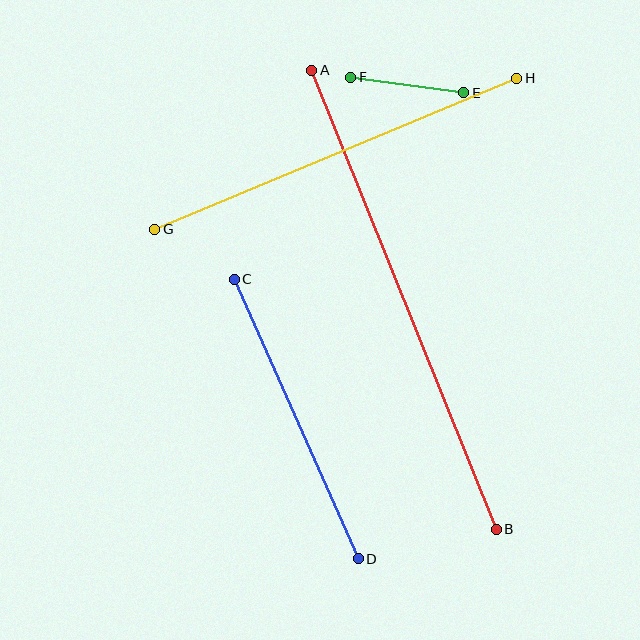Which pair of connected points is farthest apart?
Points A and B are farthest apart.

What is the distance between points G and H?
The distance is approximately 392 pixels.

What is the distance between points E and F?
The distance is approximately 114 pixels.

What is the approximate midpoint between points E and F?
The midpoint is at approximately (407, 85) pixels.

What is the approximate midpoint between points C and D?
The midpoint is at approximately (296, 419) pixels.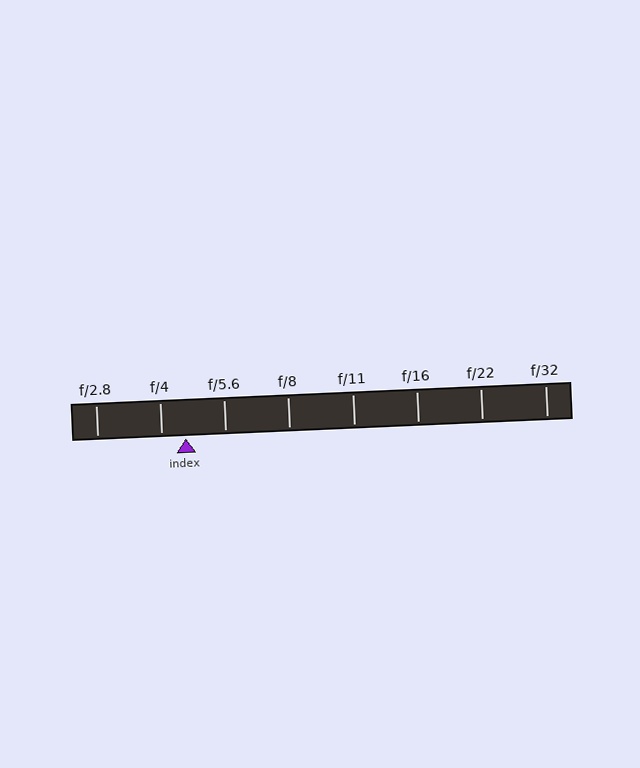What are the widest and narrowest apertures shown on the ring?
The widest aperture shown is f/2.8 and the narrowest is f/32.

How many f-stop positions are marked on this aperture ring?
There are 8 f-stop positions marked.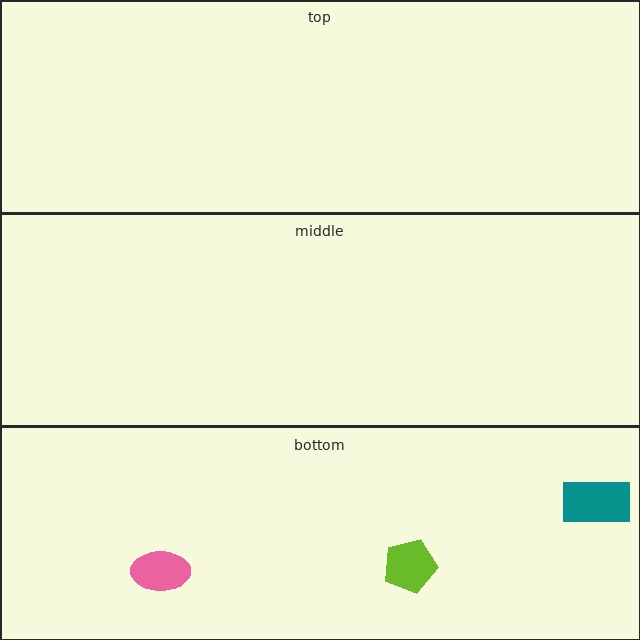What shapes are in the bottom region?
The pink ellipse, the teal rectangle, the lime pentagon.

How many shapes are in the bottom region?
3.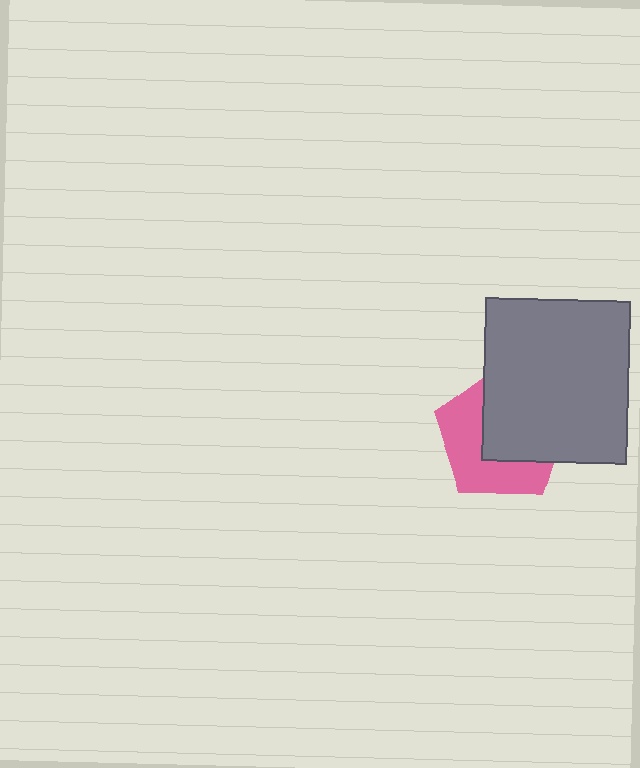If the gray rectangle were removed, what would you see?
You would see the complete pink pentagon.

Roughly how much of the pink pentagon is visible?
About half of it is visible (roughly 48%).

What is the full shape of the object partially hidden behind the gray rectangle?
The partially hidden object is a pink pentagon.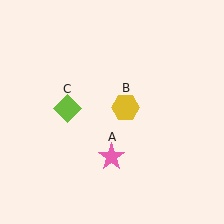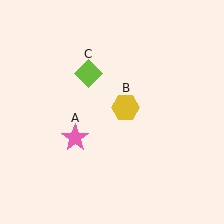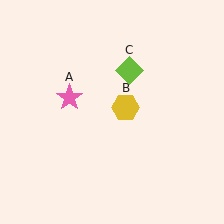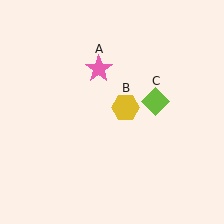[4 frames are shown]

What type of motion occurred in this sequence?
The pink star (object A), lime diamond (object C) rotated clockwise around the center of the scene.